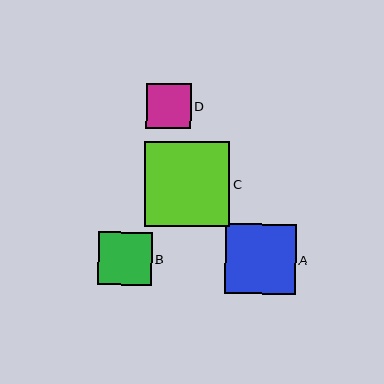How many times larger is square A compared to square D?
Square A is approximately 1.6 times the size of square D.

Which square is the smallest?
Square D is the smallest with a size of approximately 45 pixels.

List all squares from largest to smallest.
From largest to smallest: C, A, B, D.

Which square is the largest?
Square C is the largest with a size of approximately 85 pixels.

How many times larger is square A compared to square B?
Square A is approximately 1.3 times the size of square B.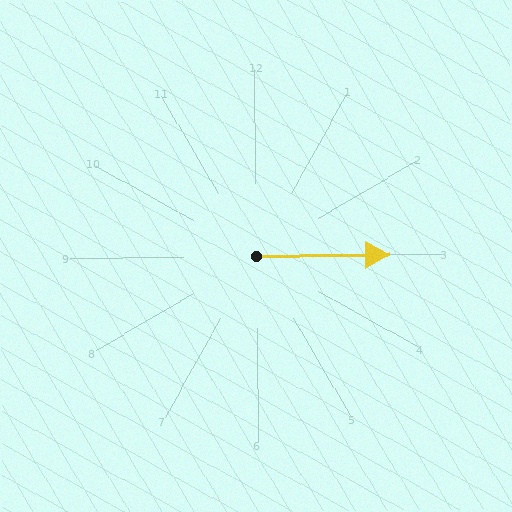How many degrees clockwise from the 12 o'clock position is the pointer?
Approximately 90 degrees.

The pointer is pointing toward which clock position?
Roughly 3 o'clock.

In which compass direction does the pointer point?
East.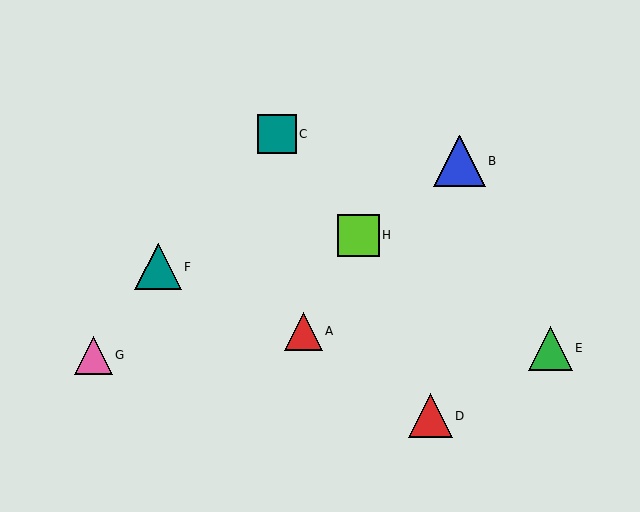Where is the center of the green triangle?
The center of the green triangle is at (550, 349).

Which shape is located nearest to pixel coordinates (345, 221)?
The lime square (labeled H) at (358, 235) is nearest to that location.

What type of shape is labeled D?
Shape D is a red triangle.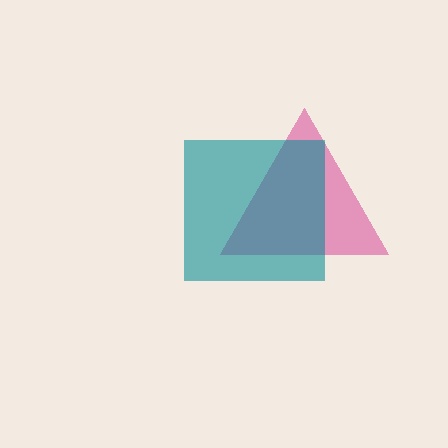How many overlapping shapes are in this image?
There are 2 overlapping shapes in the image.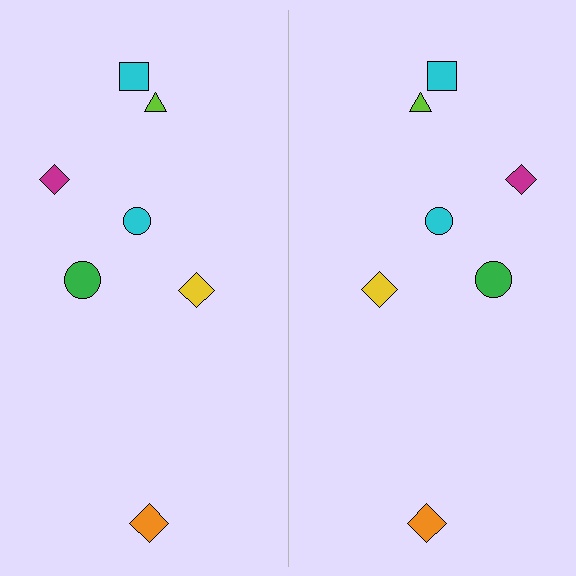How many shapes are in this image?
There are 14 shapes in this image.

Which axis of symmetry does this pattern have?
The pattern has a vertical axis of symmetry running through the center of the image.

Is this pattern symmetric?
Yes, this pattern has bilateral (reflection) symmetry.